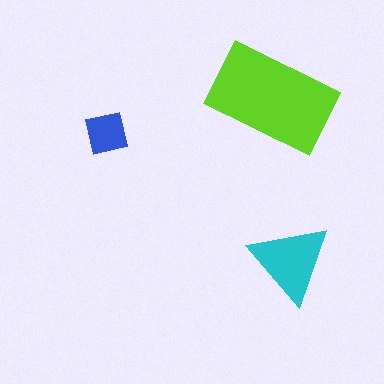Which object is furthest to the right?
The cyan triangle is rightmost.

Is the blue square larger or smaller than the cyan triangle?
Smaller.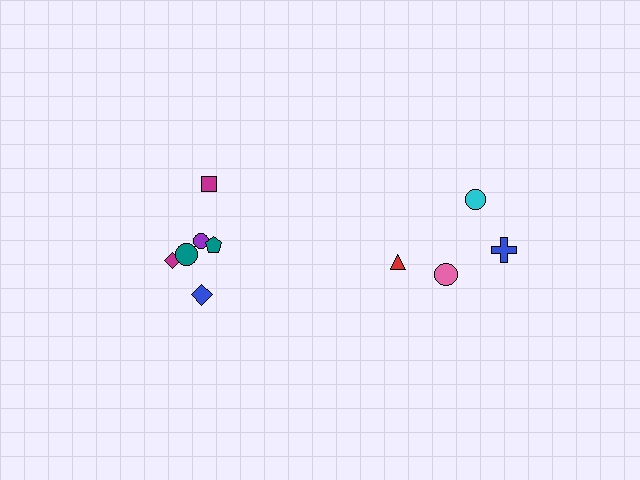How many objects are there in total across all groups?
There are 10 objects.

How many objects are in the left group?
There are 6 objects.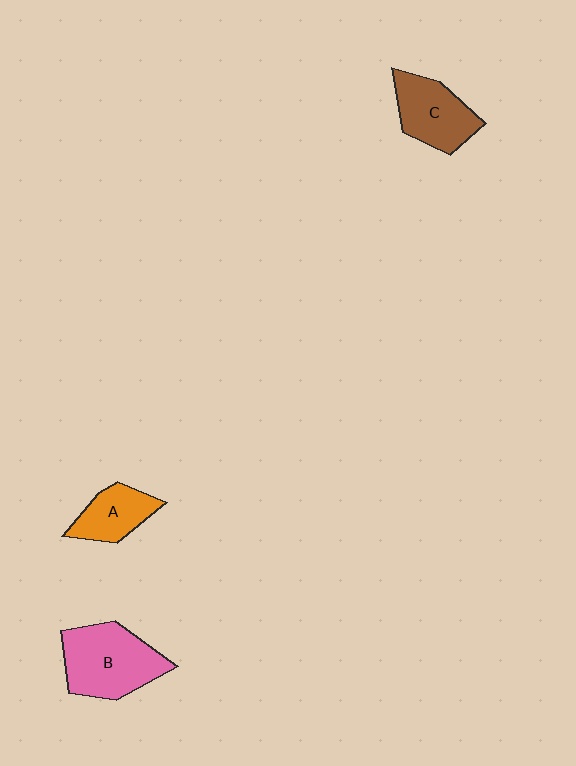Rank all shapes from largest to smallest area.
From largest to smallest: B (pink), C (brown), A (orange).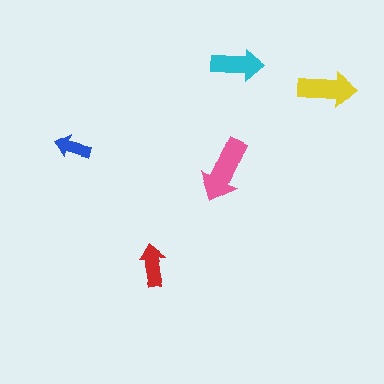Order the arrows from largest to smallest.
the pink one, the yellow one, the cyan one, the red one, the blue one.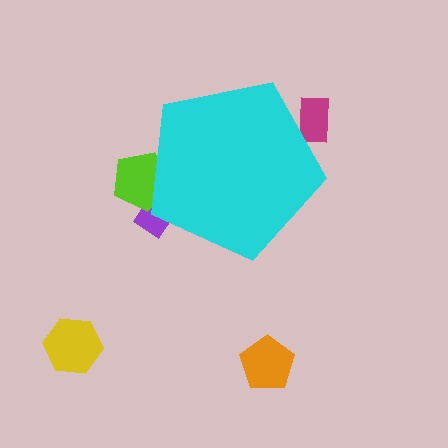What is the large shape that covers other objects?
A cyan pentagon.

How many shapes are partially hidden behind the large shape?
3 shapes are partially hidden.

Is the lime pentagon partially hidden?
Yes, the lime pentagon is partially hidden behind the cyan pentagon.